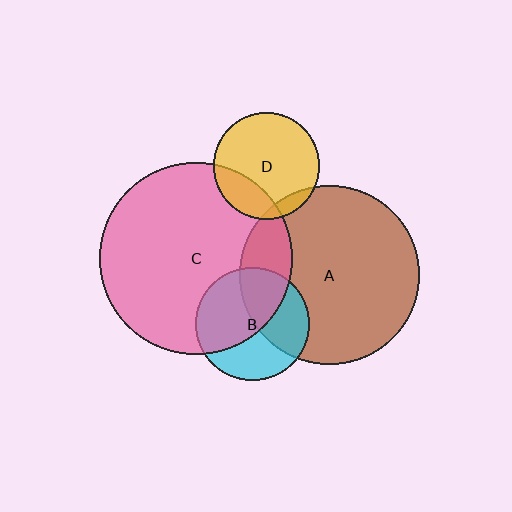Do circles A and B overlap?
Yes.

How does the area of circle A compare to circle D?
Approximately 2.8 times.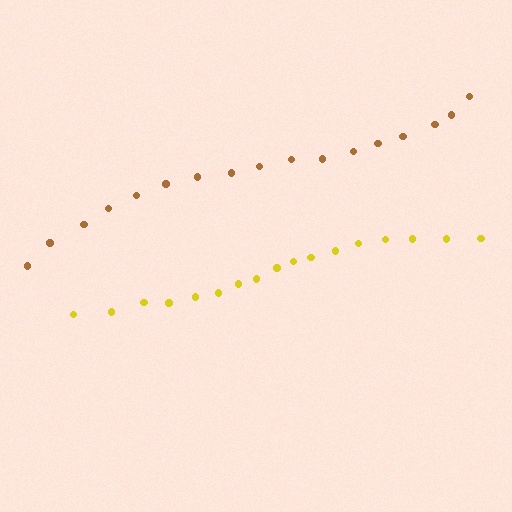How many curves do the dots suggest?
There are 2 distinct paths.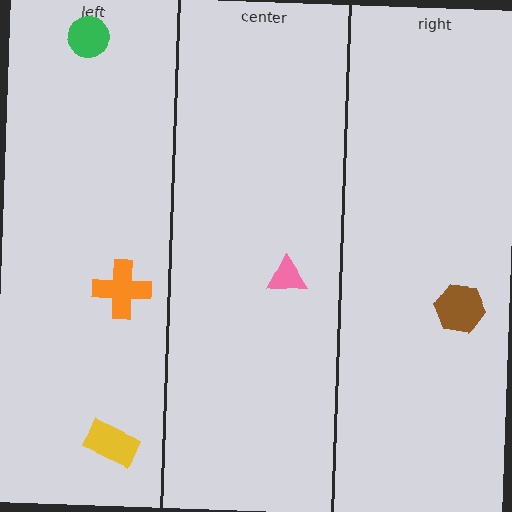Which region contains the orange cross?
The left region.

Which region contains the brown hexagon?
The right region.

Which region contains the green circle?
The left region.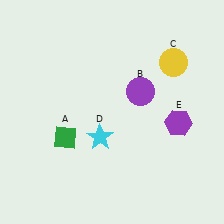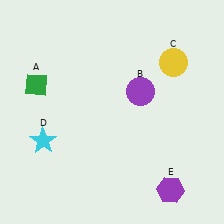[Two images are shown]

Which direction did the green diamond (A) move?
The green diamond (A) moved up.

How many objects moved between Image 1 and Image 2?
3 objects moved between the two images.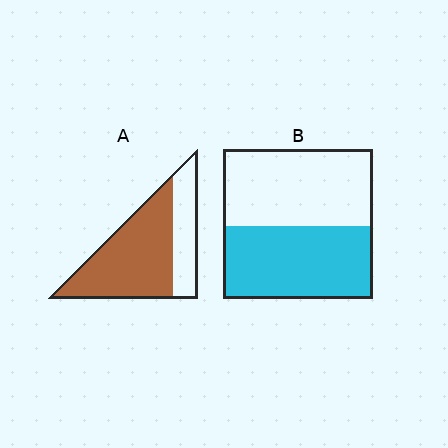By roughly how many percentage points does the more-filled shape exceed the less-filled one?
By roughly 20 percentage points (A over B).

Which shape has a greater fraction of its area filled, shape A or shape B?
Shape A.